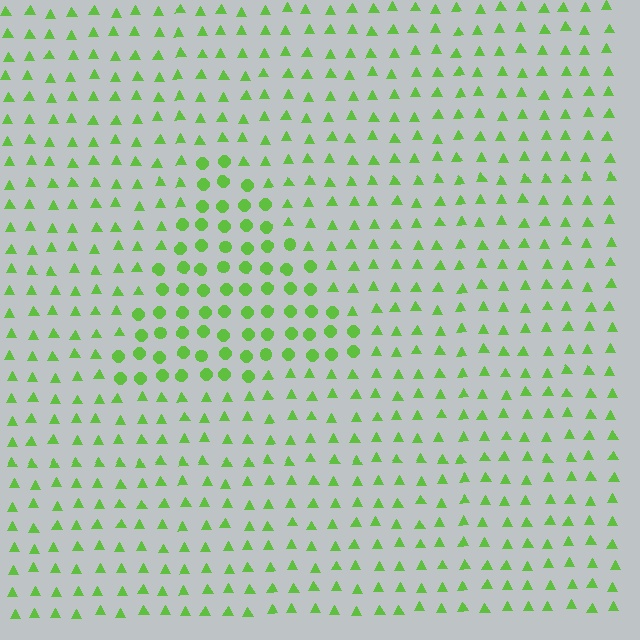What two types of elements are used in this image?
The image uses circles inside the triangle region and triangles outside it.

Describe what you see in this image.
The image is filled with small lime elements arranged in a uniform grid. A triangle-shaped region contains circles, while the surrounding area contains triangles. The boundary is defined purely by the change in element shape.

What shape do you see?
I see a triangle.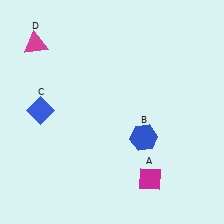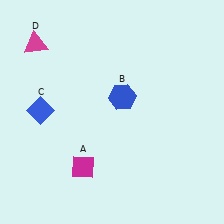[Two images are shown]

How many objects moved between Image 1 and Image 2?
2 objects moved between the two images.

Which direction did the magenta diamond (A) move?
The magenta diamond (A) moved left.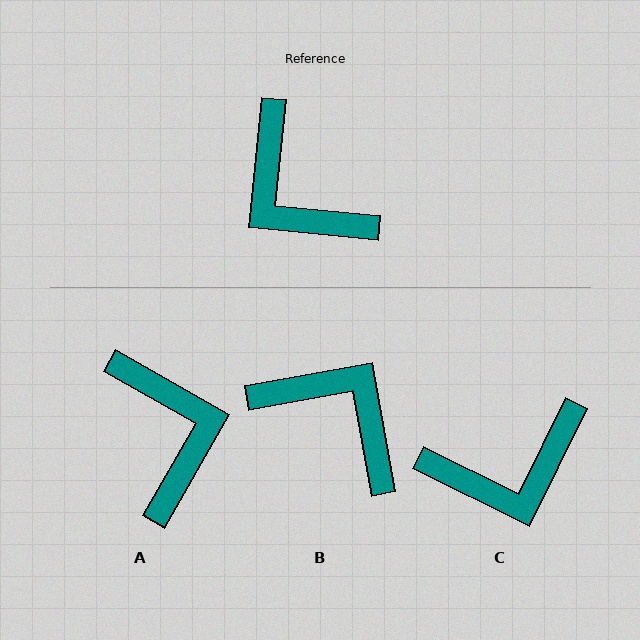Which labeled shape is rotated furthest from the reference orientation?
B, about 164 degrees away.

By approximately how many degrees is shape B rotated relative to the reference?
Approximately 164 degrees clockwise.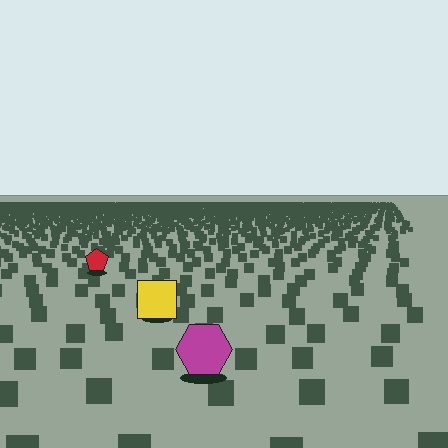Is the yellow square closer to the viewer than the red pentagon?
Yes. The yellow square is closer — you can tell from the texture gradient: the ground texture is coarser near it.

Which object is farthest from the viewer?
The red pentagon is farthest from the viewer. It appears smaller and the ground texture around it is denser.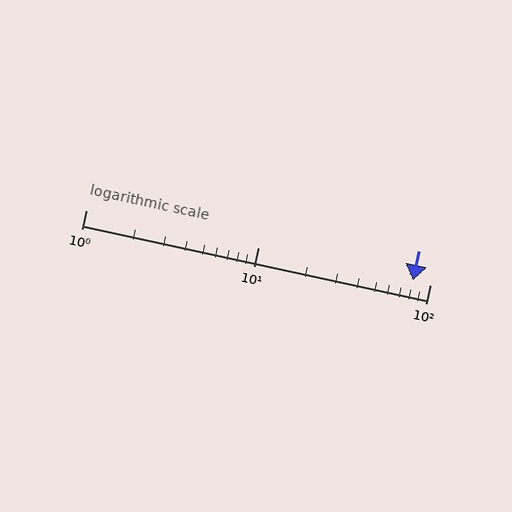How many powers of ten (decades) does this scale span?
The scale spans 2 decades, from 1 to 100.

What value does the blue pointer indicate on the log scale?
The pointer indicates approximately 80.